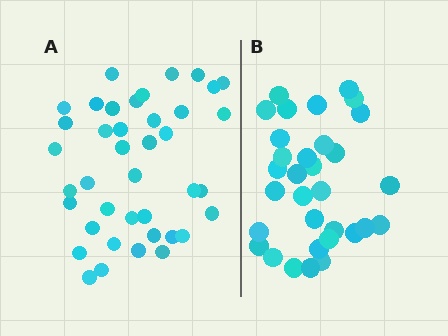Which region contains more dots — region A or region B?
Region A (the left region) has more dots.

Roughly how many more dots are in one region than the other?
Region A has roughly 8 or so more dots than region B.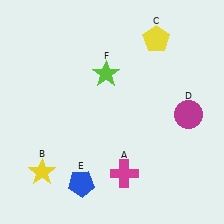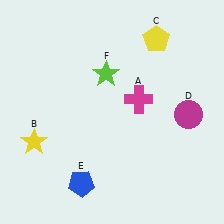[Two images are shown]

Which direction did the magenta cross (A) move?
The magenta cross (A) moved up.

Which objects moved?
The objects that moved are: the magenta cross (A), the yellow star (B).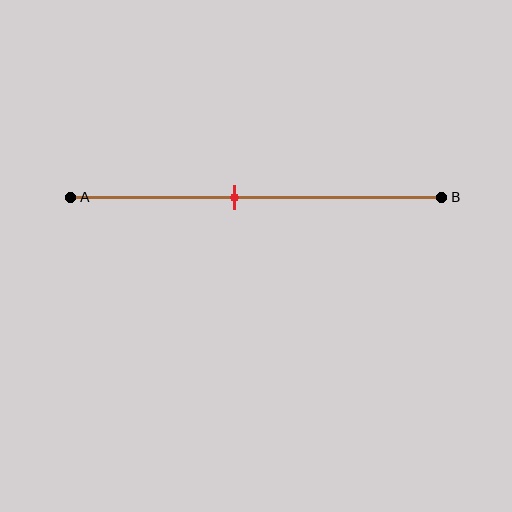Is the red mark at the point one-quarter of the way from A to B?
No, the mark is at about 45% from A, not at the 25% one-quarter point.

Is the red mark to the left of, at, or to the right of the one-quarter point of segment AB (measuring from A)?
The red mark is to the right of the one-quarter point of segment AB.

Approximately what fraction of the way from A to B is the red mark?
The red mark is approximately 45% of the way from A to B.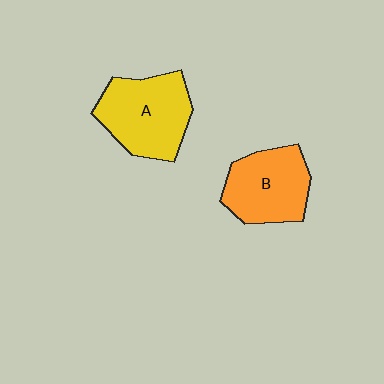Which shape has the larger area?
Shape A (yellow).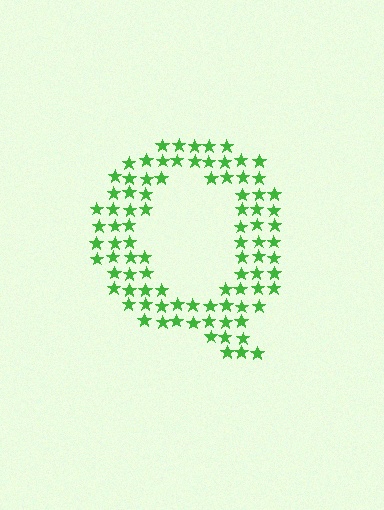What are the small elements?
The small elements are stars.